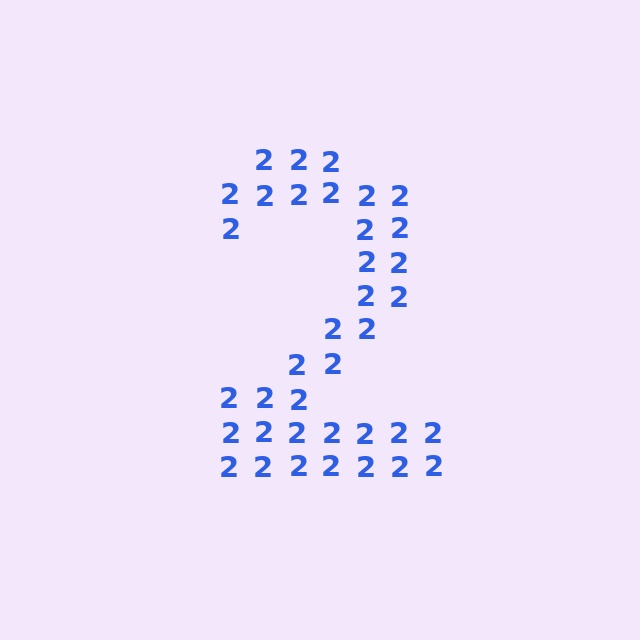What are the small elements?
The small elements are digit 2's.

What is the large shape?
The large shape is the digit 2.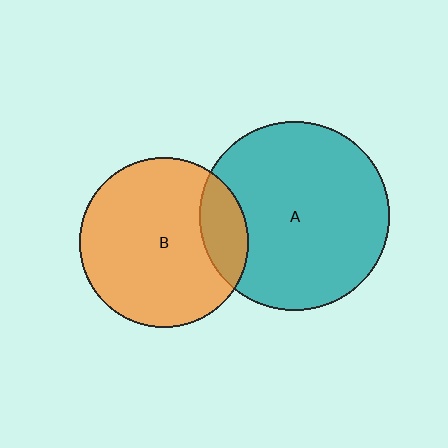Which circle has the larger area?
Circle A (teal).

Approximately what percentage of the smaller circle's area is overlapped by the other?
Approximately 15%.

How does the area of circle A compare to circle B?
Approximately 1.3 times.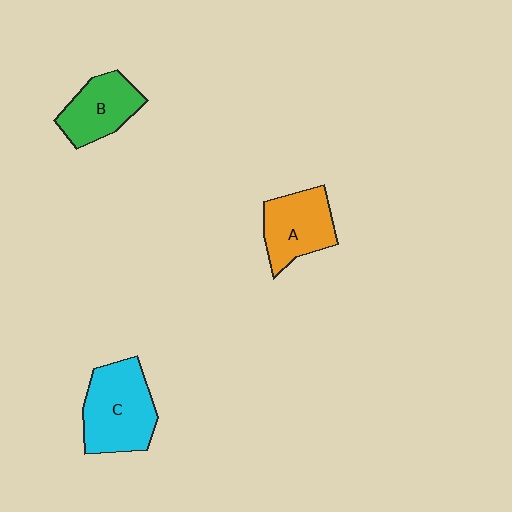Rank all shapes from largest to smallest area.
From largest to smallest: C (cyan), A (orange), B (green).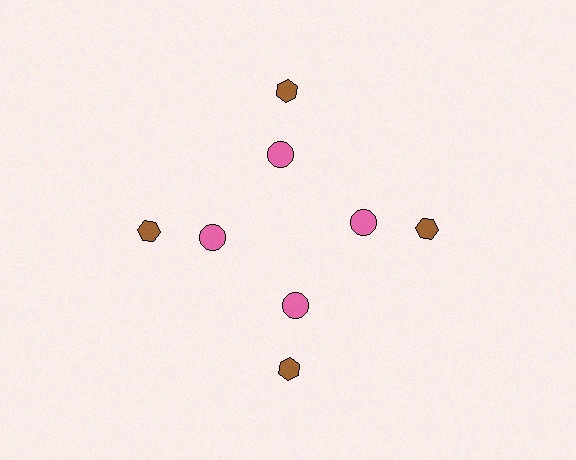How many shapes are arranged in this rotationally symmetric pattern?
There are 8 shapes, arranged in 4 groups of 2.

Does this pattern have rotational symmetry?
Yes, this pattern has 4-fold rotational symmetry. It looks the same after rotating 90 degrees around the center.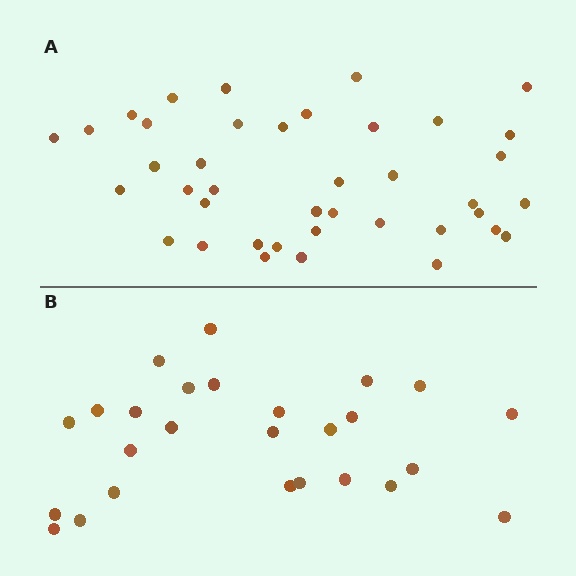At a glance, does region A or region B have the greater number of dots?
Region A (the top region) has more dots.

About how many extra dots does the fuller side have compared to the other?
Region A has approximately 15 more dots than region B.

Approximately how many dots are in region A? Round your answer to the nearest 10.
About 40 dots.